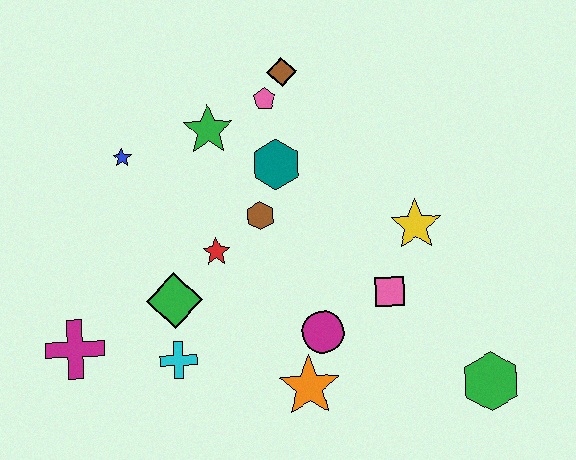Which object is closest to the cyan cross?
The green diamond is closest to the cyan cross.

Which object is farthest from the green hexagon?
The blue star is farthest from the green hexagon.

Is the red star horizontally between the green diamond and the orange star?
Yes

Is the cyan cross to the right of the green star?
No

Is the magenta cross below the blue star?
Yes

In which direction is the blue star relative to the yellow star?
The blue star is to the left of the yellow star.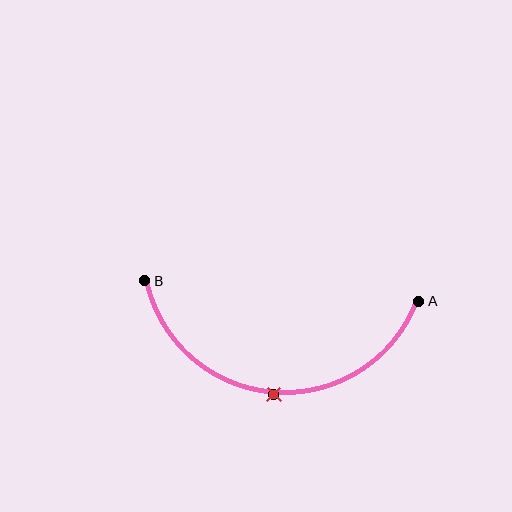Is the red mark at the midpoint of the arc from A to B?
Yes. The red mark lies on the arc at equal arc-length from both A and B — it is the arc midpoint.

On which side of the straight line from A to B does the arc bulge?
The arc bulges below the straight line connecting A and B.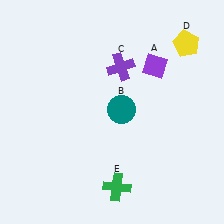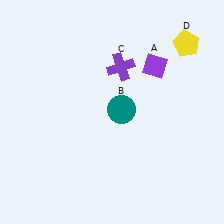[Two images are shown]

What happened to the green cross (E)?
The green cross (E) was removed in Image 2. It was in the bottom-right area of Image 1.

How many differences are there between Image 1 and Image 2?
There is 1 difference between the two images.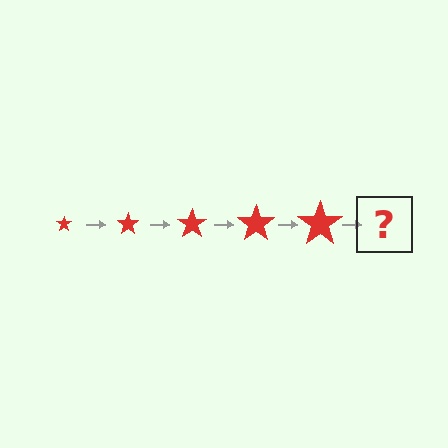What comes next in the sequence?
The next element should be a red star, larger than the previous one.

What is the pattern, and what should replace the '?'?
The pattern is that the star gets progressively larger each step. The '?' should be a red star, larger than the previous one.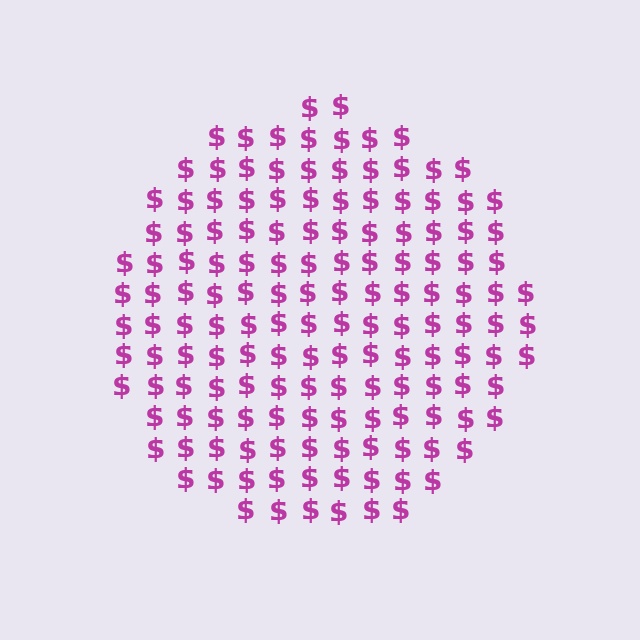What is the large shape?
The large shape is a circle.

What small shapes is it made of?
It is made of small dollar signs.